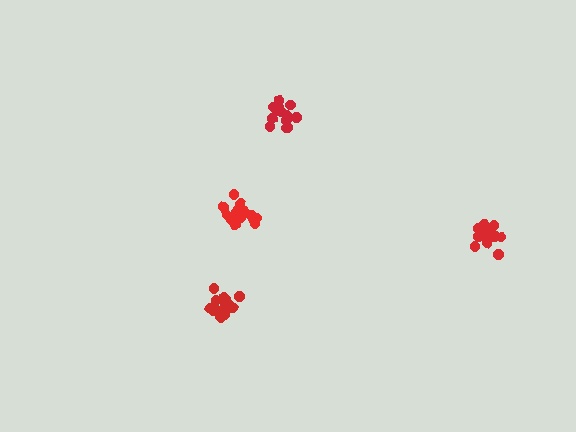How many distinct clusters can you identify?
There are 4 distinct clusters.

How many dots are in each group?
Group 1: 15 dots, Group 2: 18 dots, Group 3: 13 dots, Group 4: 18 dots (64 total).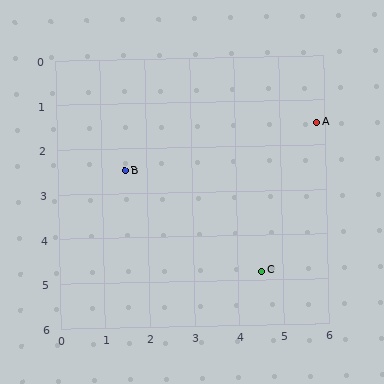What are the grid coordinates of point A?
Point A is at approximately (5.8, 1.5).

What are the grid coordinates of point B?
Point B is at approximately (1.5, 2.5).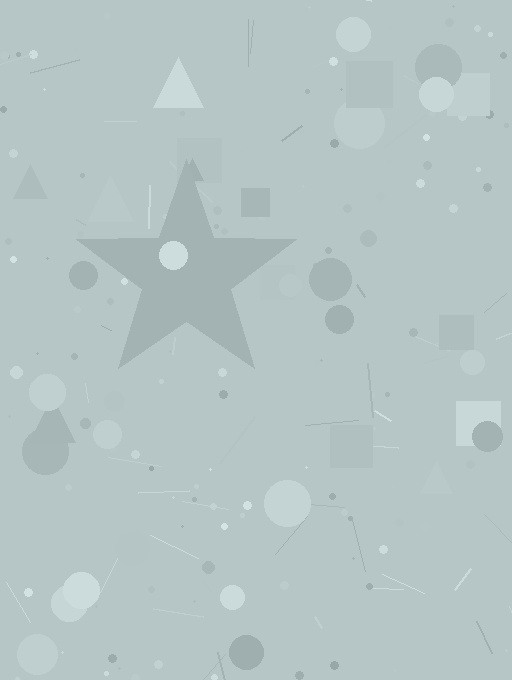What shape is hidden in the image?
A star is hidden in the image.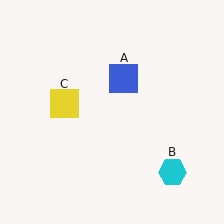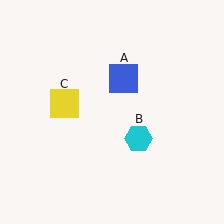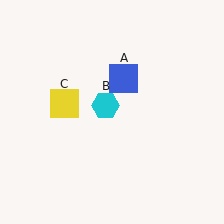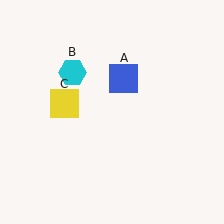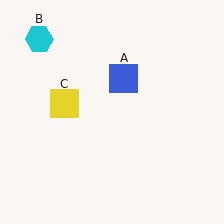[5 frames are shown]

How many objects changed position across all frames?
1 object changed position: cyan hexagon (object B).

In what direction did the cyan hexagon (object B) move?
The cyan hexagon (object B) moved up and to the left.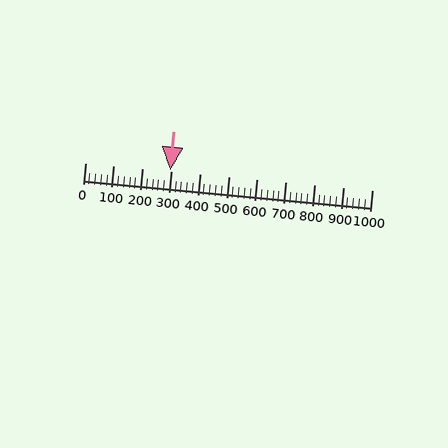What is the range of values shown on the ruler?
The ruler shows values from 0 to 1000.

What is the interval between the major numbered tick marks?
The major tick marks are spaced 100 units apart.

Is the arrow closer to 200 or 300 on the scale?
The arrow is closer to 300.